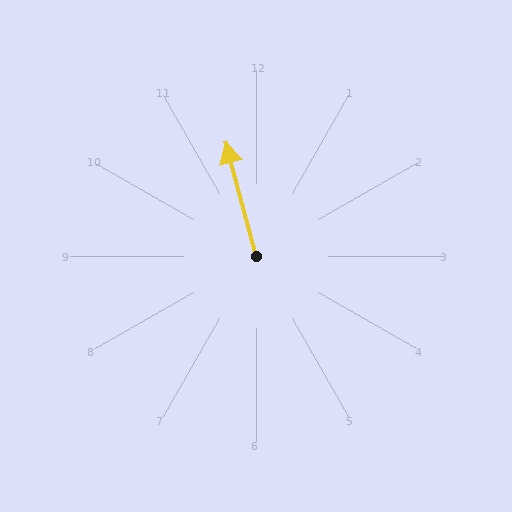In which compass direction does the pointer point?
North.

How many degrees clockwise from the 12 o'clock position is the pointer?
Approximately 345 degrees.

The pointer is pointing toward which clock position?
Roughly 11 o'clock.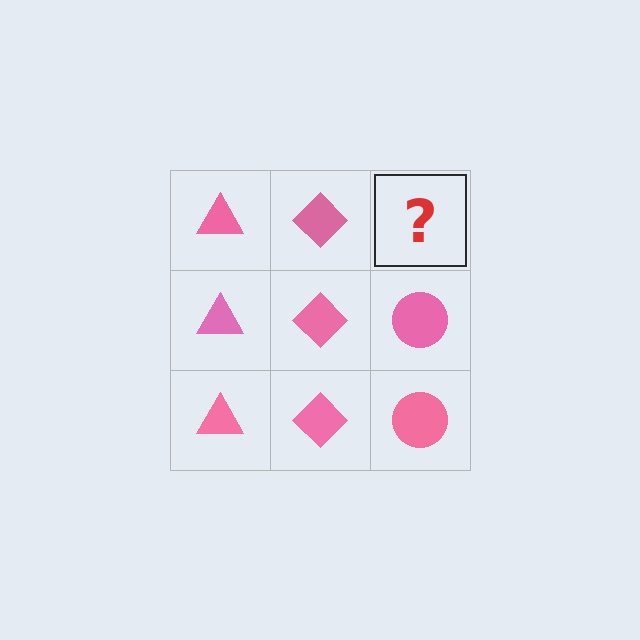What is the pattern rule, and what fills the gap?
The rule is that each column has a consistent shape. The gap should be filled with a pink circle.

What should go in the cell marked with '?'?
The missing cell should contain a pink circle.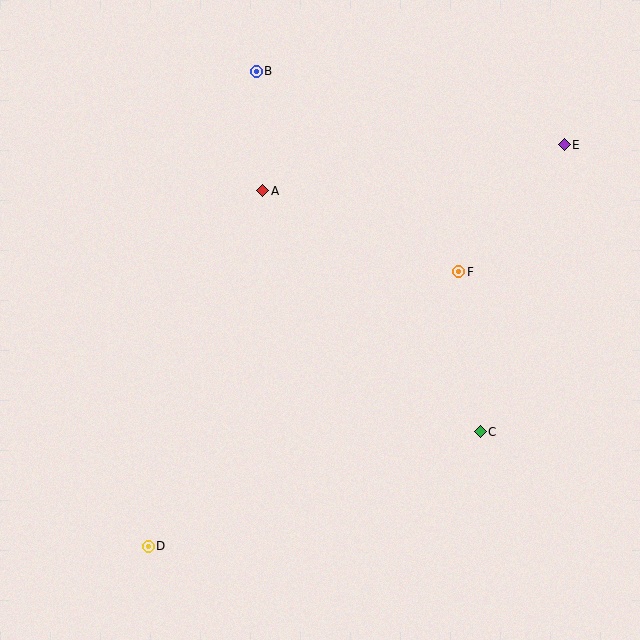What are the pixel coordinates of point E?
Point E is at (564, 145).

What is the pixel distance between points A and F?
The distance between A and F is 212 pixels.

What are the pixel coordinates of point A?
Point A is at (263, 191).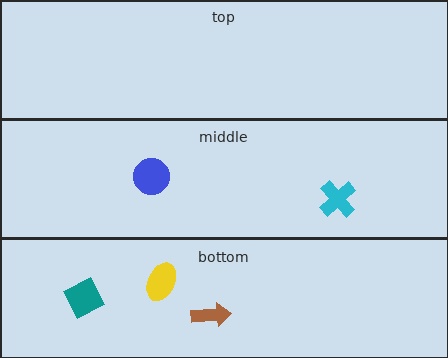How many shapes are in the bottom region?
3.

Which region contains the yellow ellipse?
The bottom region.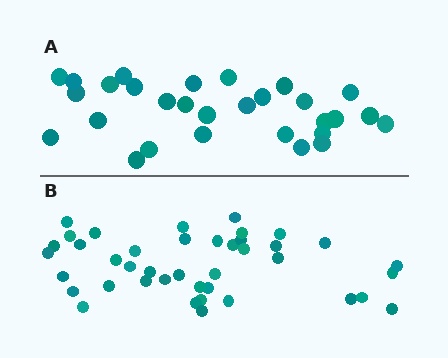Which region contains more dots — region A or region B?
Region B (the bottom region) has more dots.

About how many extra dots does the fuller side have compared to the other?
Region B has roughly 12 or so more dots than region A.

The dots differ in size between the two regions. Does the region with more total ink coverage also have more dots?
No. Region A has more total ink coverage because its dots are larger, but region B actually contains more individual dots. Total area can be misleading — the number of items is what matters here.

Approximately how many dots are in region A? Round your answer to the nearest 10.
About 30 dots. (The exact count is 29, which rounds to 30.)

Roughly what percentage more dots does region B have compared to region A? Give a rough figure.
About 40% more.